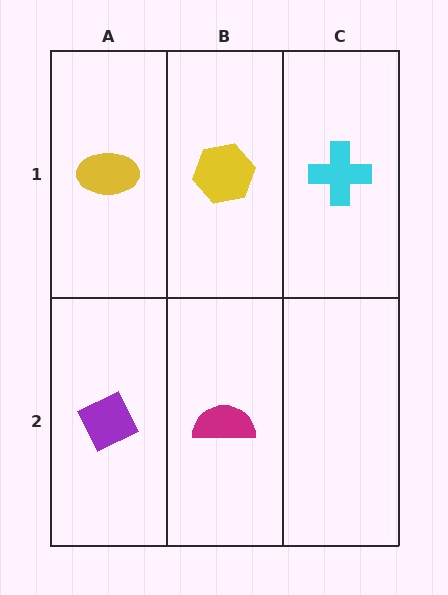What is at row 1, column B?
A yellow hexagon.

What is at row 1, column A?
A yellow ellipse.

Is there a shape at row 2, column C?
No, that cell is empty.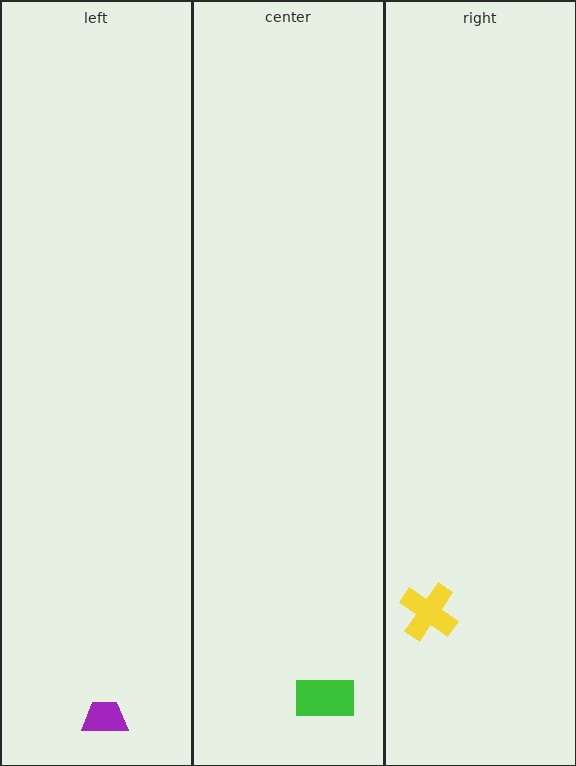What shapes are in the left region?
The purple trapezoid.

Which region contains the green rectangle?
The center region.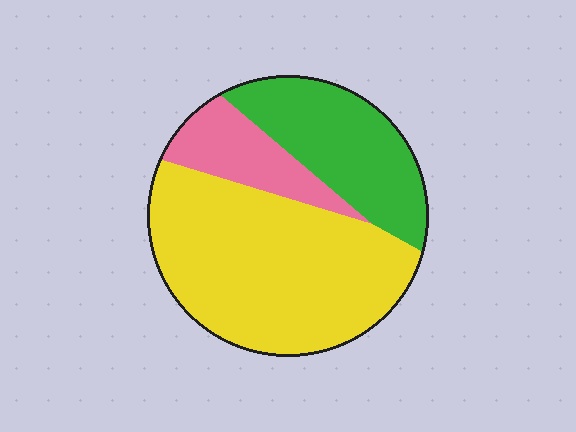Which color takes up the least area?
Pink, at roughly 15%.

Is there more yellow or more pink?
Yellow.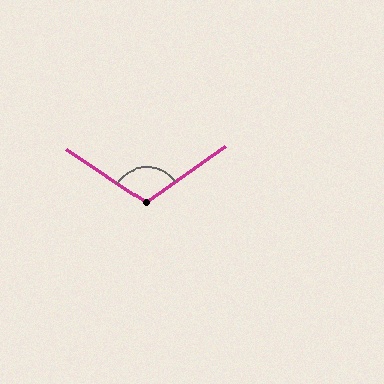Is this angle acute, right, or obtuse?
It is obtuse.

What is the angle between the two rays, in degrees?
Approximately 111 degrees.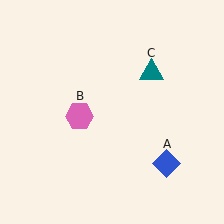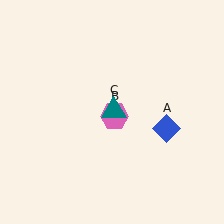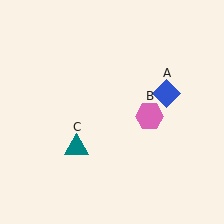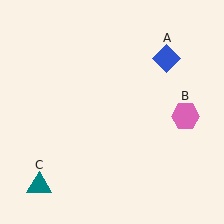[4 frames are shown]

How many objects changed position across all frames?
3 objects changed position: blue diamond (object A), pink hexagon (object B), teal triangle (object C).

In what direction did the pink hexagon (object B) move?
The pink hexagon (object B) moved right.